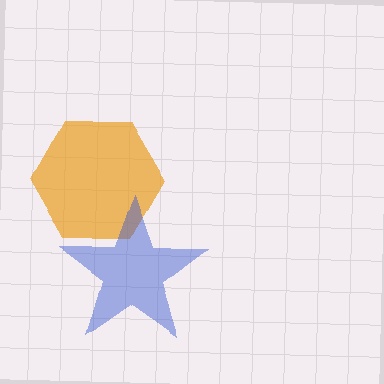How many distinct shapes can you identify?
There are 2 distinct shapes: an orange hexagon, a blue star.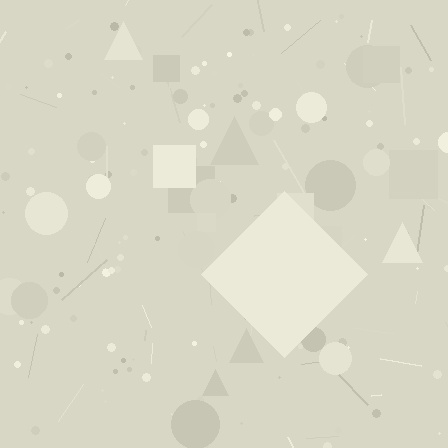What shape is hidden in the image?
A diamond is hidden in the image.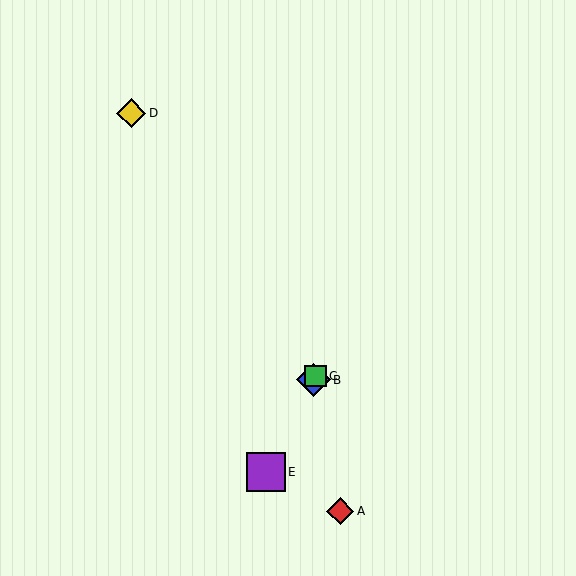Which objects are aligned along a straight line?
Objects B, C, E are aligned along a straight line.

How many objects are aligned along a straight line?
3 objects (B, C, E) are aligned along a straight line.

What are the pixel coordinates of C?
Object C is at (315, 376).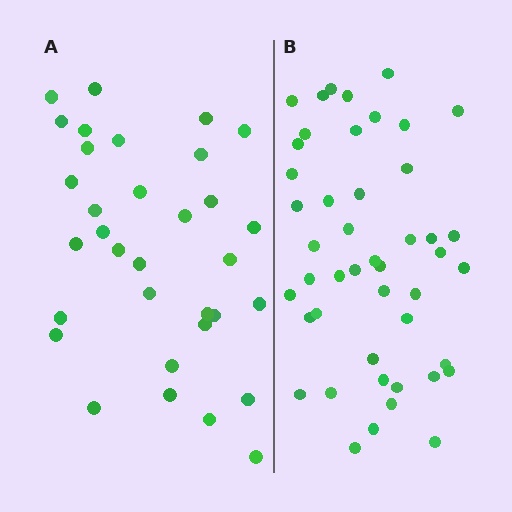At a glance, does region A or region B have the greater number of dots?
Region B (the right region) has more dots.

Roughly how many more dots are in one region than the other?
Region B has approximately 15 more dots than region A.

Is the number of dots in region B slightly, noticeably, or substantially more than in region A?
Region B has noticeably more, but not dramatically so. The ratio is roughly 1.4 to 1.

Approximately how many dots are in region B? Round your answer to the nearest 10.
About 50 dots. (The exact count is 46, which rounds to 50.)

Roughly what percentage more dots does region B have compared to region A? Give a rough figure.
About 40% more.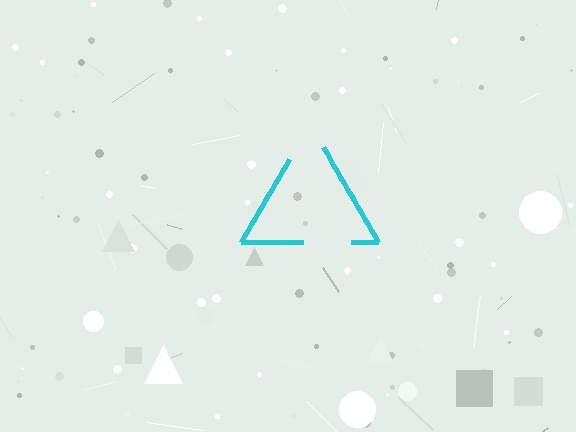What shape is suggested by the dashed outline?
The dashed outline suggests a triangle.